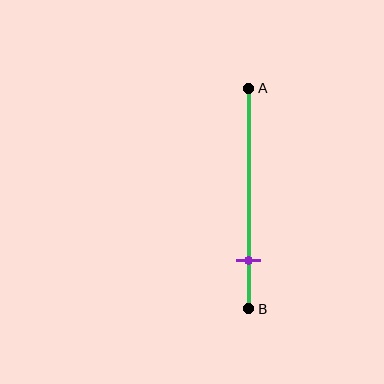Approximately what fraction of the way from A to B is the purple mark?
The purple mark is approximately 80% of the way from A to B.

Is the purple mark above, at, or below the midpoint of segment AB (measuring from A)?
The purple mark is below the midpoint of segment AB.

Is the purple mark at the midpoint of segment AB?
No, the mark is at about 80% from A, not at the 50% midpoint.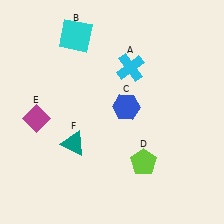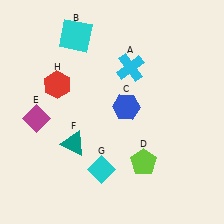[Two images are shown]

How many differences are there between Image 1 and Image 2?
There are 2 differences between the two images.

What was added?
A cyan diamond (G), a red hexagon (H) were added in Image 2.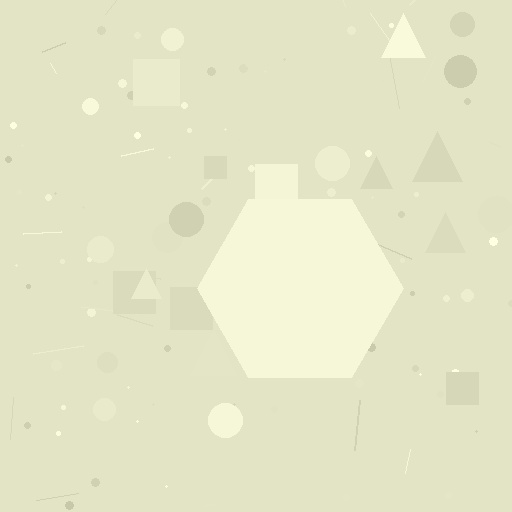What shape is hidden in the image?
A hexagon is hidden in the image.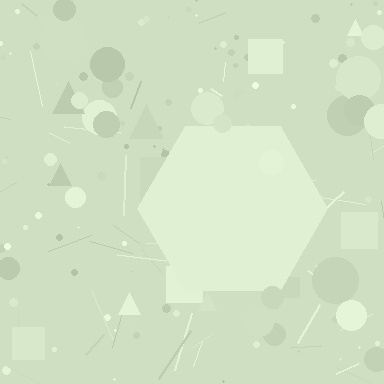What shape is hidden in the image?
A hexagon is hidden in the image.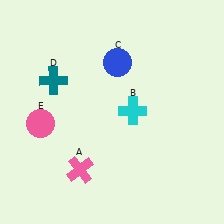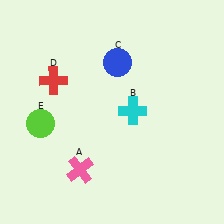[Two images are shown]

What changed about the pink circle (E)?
In Image 1, E is pink. In Image 2, it changed to lime.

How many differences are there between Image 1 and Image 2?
There are 2 differences between the two images.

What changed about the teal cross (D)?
In Image 1, D is teal. In Image 2, it changed to red.